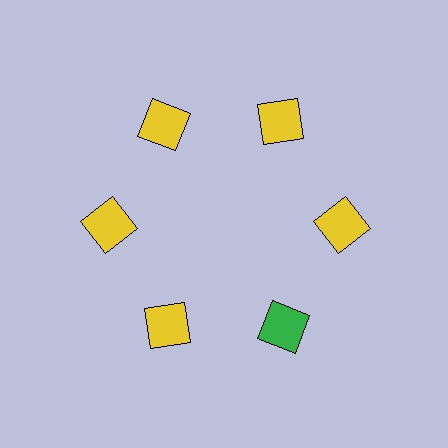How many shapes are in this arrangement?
There are 6 shapes arranged in a ring pattern.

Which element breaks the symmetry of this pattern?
The green square at roughly the 5 o'clock position breaks the symmetry. All other shapes are yellow squares.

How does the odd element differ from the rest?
It has a different color: green instead of yellow.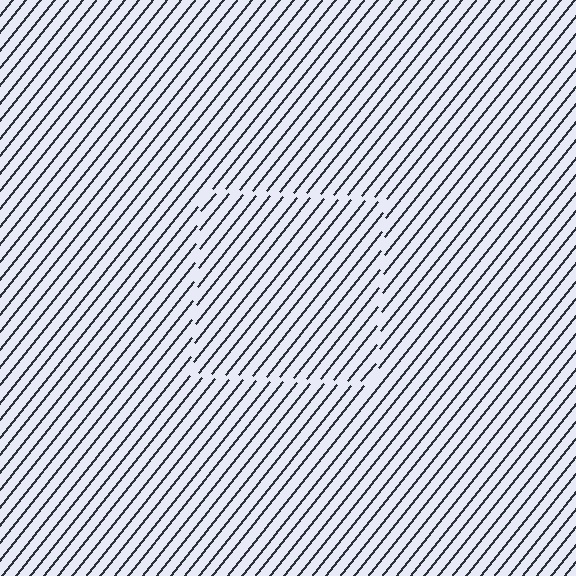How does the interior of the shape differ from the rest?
The interior of the shape contains the same grating, shifted by half a period — the contour is defined by the phase discontinuity where line-ends from the inner and outer gratings abut.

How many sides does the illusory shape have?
4 sides — the line-ends trace a square.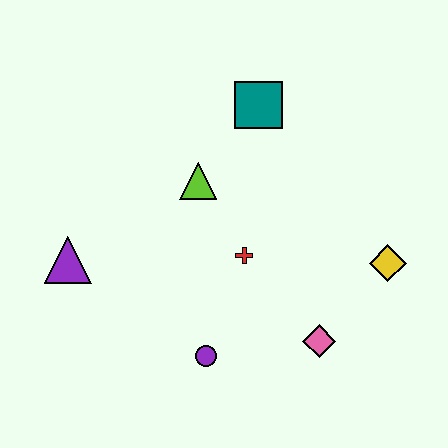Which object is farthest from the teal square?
The purple circle is farthest from the teal square.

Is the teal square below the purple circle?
No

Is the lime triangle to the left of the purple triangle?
No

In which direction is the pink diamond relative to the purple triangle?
The pink diamond is to the right of the purple triangle.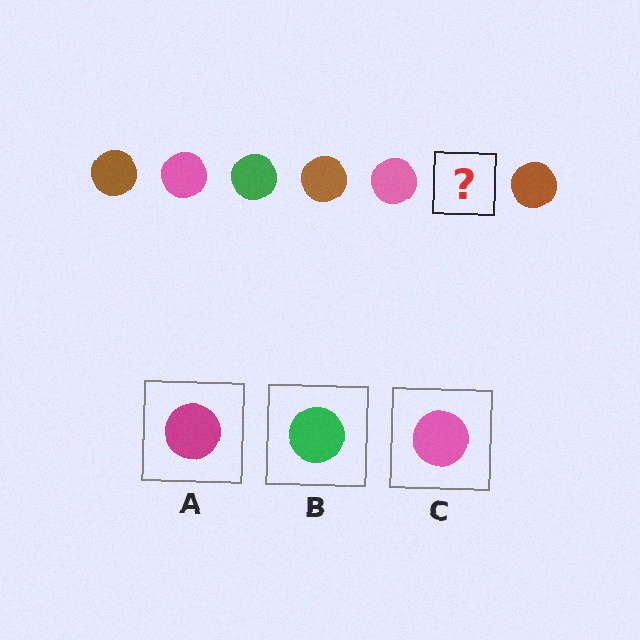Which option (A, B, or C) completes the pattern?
B.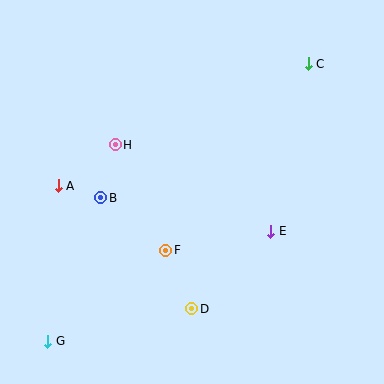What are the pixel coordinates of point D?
Point D is at (191, 309).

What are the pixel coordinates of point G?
Point G is at (48, 341).